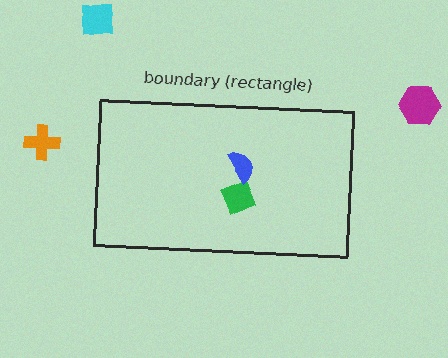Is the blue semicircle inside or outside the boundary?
Inside.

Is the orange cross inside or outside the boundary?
Outside.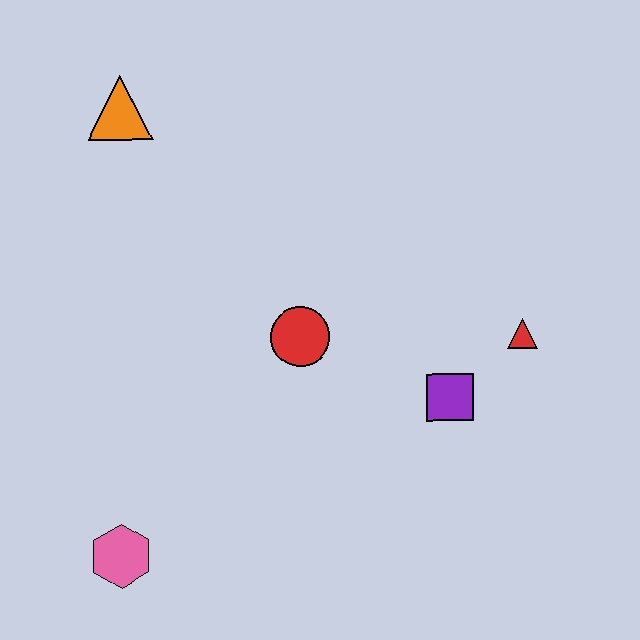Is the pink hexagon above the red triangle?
No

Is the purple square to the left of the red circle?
No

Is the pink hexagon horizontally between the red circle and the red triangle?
No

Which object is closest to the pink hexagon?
The red circle is closest to the pink hexagon.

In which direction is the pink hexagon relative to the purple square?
The pink hexagon is to the left of the purple square.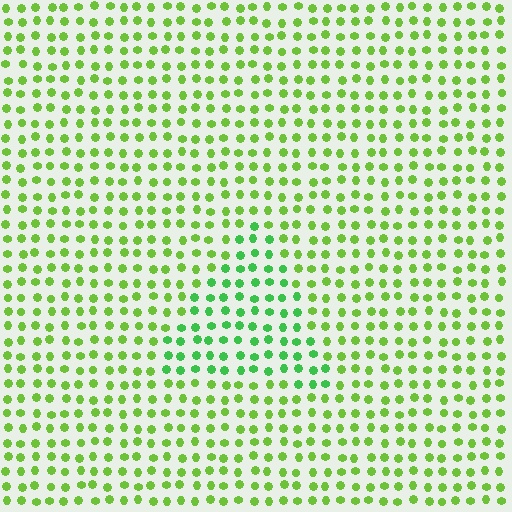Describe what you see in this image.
The image is filled with small lime elements in a uniform arrangement. A triangle-shaped region is visible where the elements are tinted to a slightly different hue, forming a subtle color boundary.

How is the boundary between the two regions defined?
The boundary is defined purely by a slight shift in hue (about 30 degrees). Spacing, size, and orientation are identical on both sides.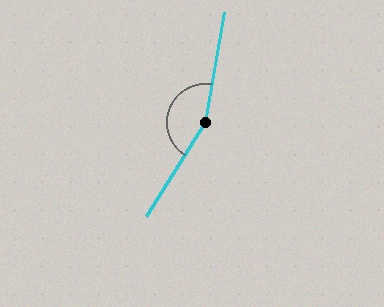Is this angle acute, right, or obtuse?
It is obtuse.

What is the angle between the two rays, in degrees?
Approximately 158 degrees.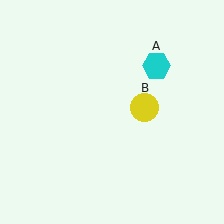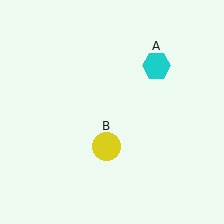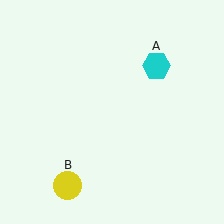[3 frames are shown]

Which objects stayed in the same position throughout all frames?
Cyan hexagon (object A) remained stationary.